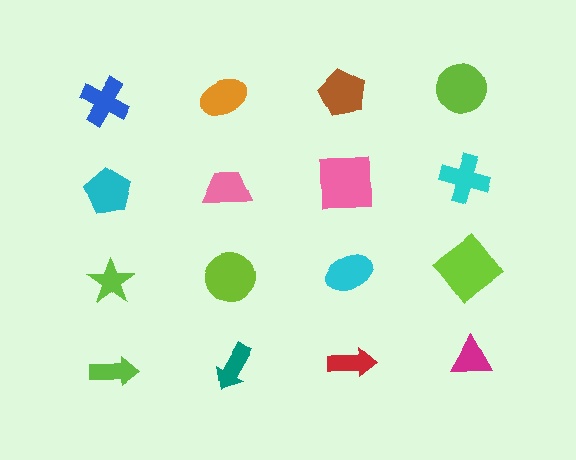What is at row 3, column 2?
A lime circle.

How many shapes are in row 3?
4 shapes.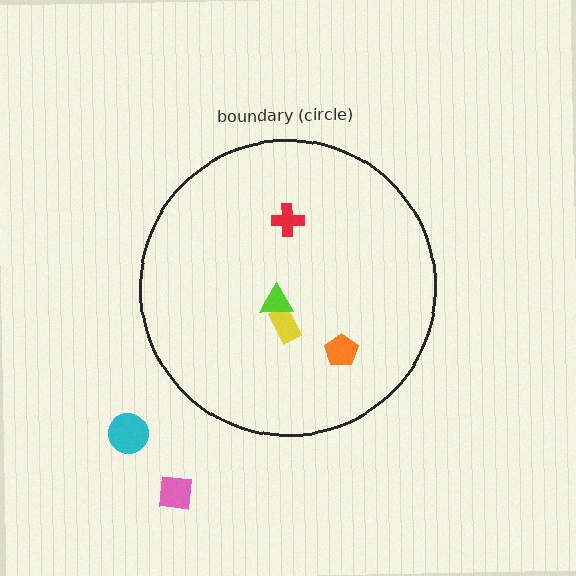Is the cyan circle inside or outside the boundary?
Outside.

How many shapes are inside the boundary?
4 inside, 2 outside.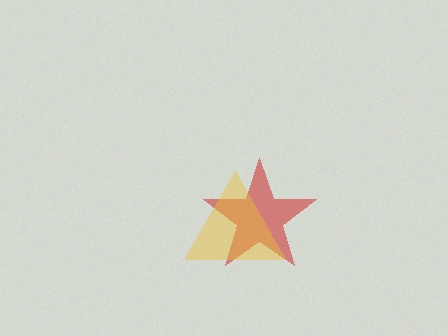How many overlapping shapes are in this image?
There are 2 overlapping shapes in the image.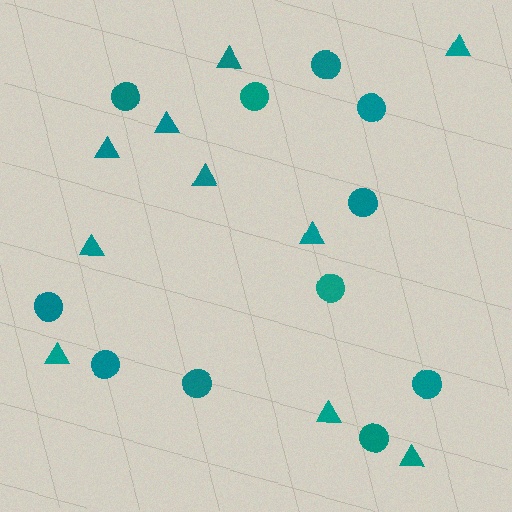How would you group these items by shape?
There are 2 groups: one group of circles (11) and one group of triangles (10).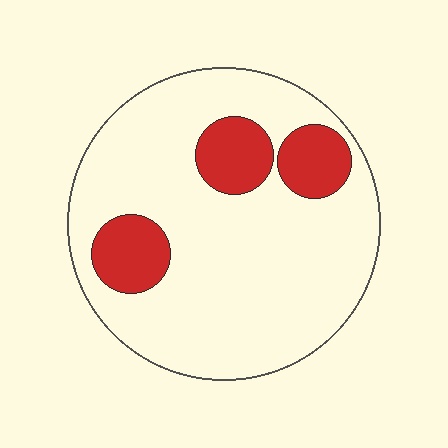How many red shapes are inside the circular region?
3.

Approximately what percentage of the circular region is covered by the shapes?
Approximately 20%.